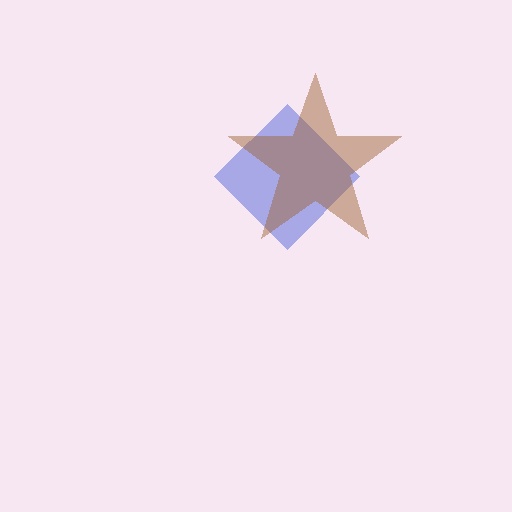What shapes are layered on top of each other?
The layered shapes are: a blue diamond, a brown star.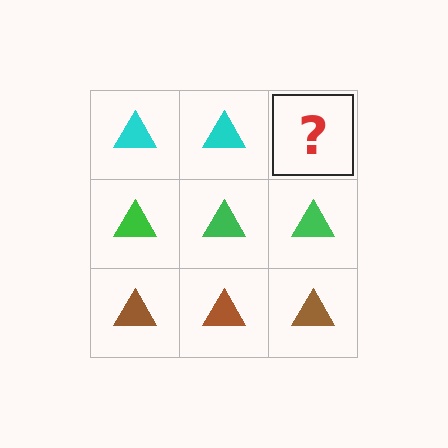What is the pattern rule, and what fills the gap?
The rule is that each row has a consistent color. The gap should be filled with a cyan triangle.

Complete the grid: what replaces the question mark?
The question mark should be replaced with a cyan triangle.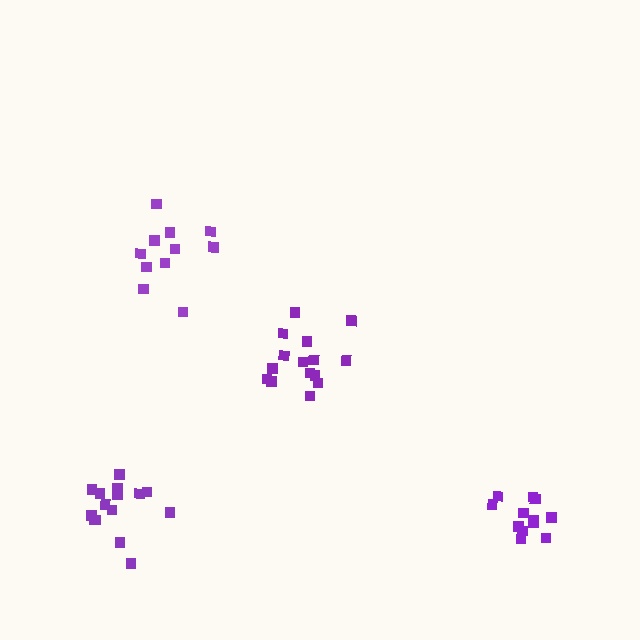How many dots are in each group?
Group 1: 15 dots, Group 2: 11 dots, Group 3: 15 dots, Group 4: 12 dots (53 total).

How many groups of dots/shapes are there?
There are 4 groups.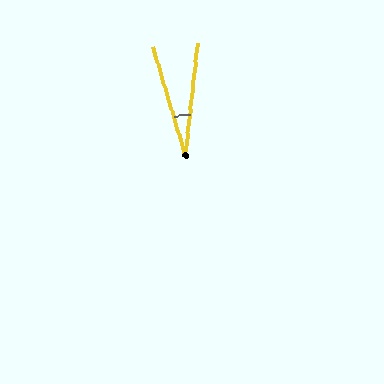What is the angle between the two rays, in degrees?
Approximately 23 degrees.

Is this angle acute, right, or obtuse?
It is acute.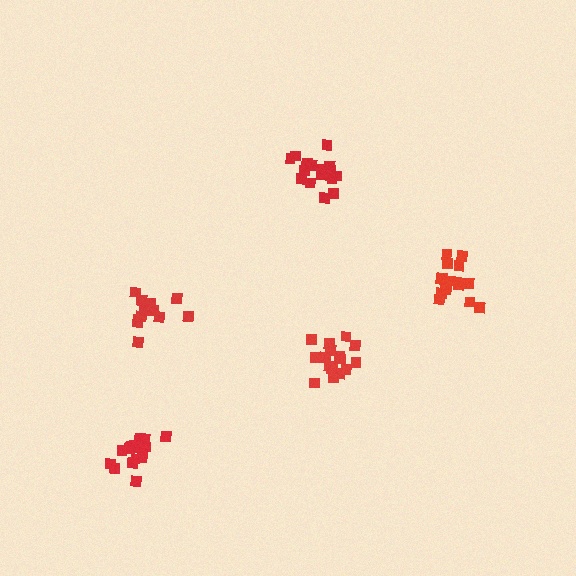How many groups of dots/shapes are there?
There are 5 groups.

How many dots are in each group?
Group 1: 12 dots, Group 2: 16 dots, Group 3: 16 dots, Group 4: 16 dots, Group 5: 16 dots (76 total).